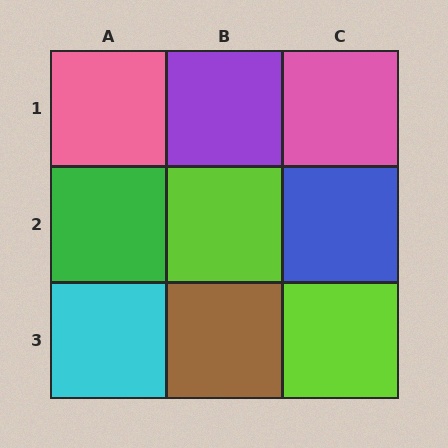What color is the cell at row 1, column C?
Pink.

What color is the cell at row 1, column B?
Purple.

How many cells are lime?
2 cells are lime.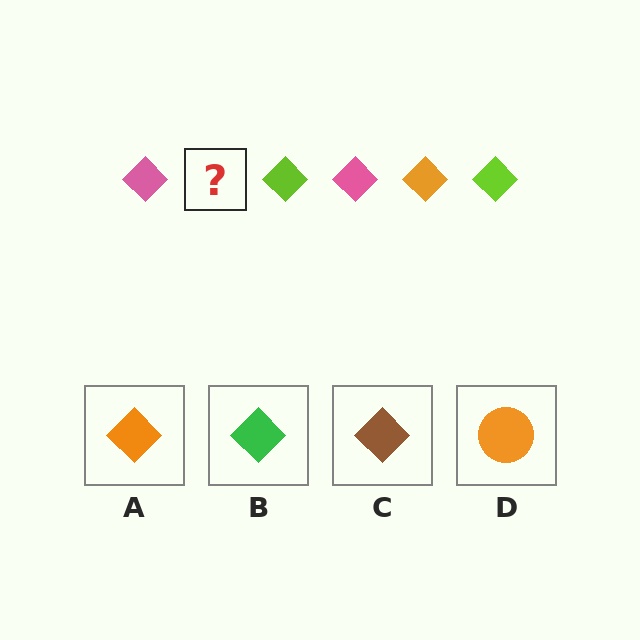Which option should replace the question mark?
Option A.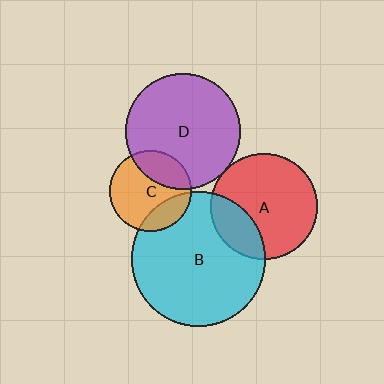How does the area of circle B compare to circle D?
Approximately 1.4 times.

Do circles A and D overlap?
Yes.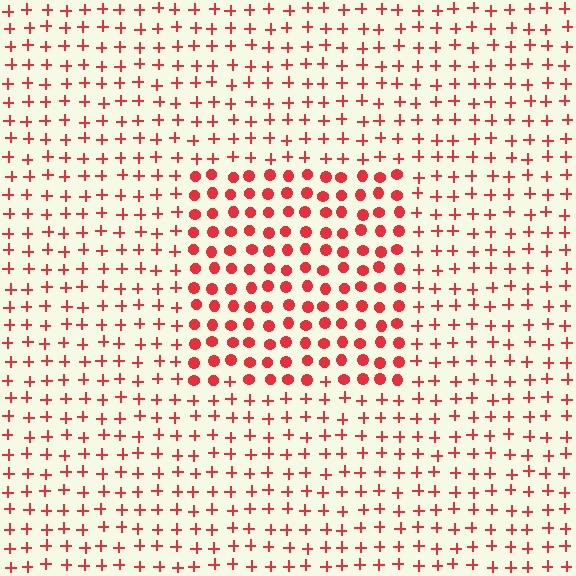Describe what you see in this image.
The image is filled with small red elements arranged in a uniform grid. A rectangle-shaped region contains circles, while the surrounding area contains plus signs. The boundary is defined purely by the change in element shape.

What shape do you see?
I see a rectangle.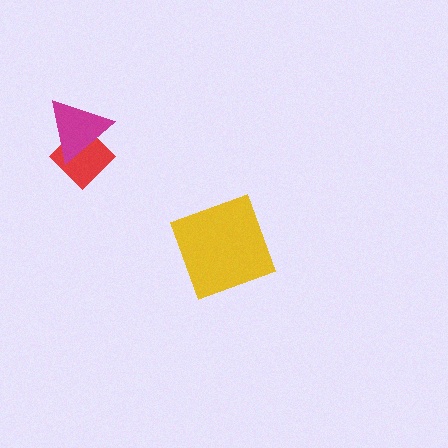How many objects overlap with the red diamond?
1 object overlaps with the red diamond.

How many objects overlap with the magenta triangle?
1 object overlaps with the magenta triangle.